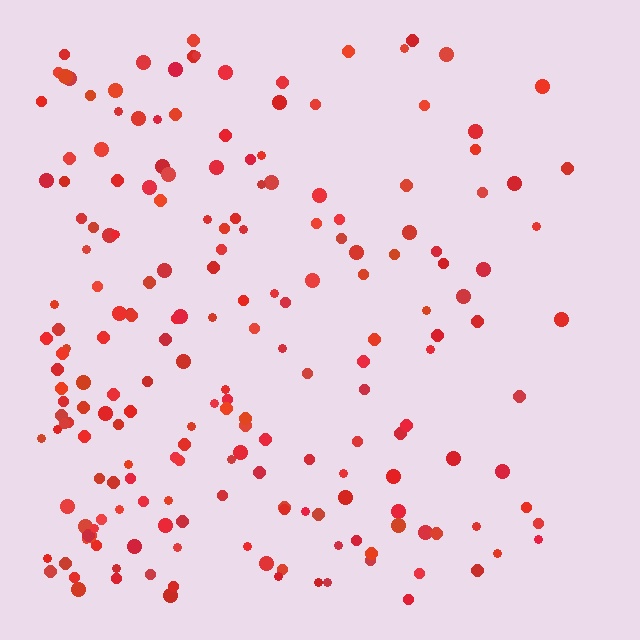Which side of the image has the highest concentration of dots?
The left.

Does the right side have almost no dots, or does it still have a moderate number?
Still a moderate number, just noticeably fewer than the left.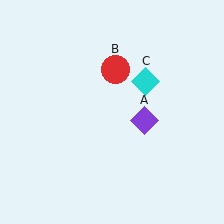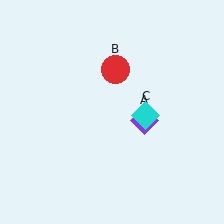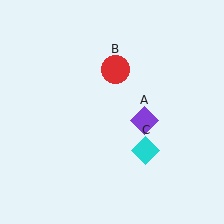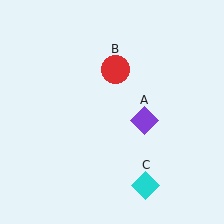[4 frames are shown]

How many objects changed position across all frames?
1 object changed position: cyan diamond (object C).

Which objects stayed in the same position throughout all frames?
Purple diamond (object A) and red circle (object B) remained stationary.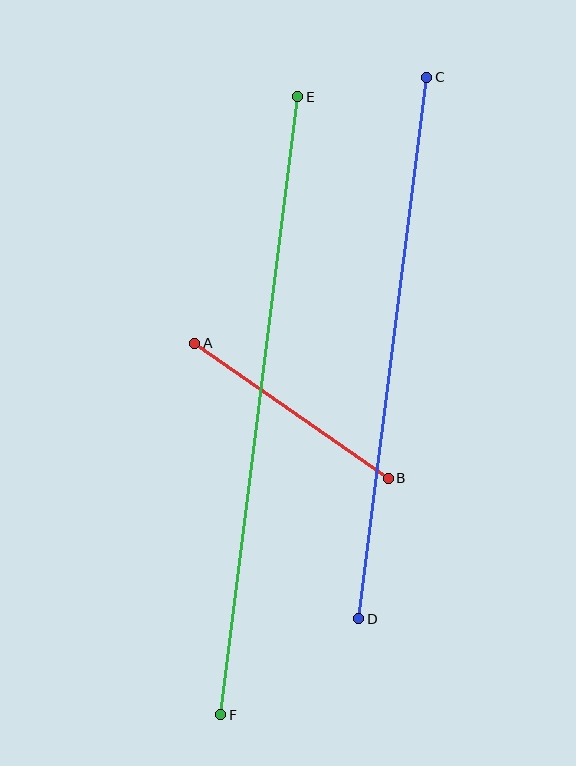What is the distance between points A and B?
The distance is approximately 236 pixels.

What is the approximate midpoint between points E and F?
The midpoint is at approximately (259, 406) pixels.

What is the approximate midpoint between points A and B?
The midpoint is at approximately (292, 411) pixels.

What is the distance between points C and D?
The distance is approximately 546 pixels.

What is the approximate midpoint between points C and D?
The midpoint is at approximately (393, 348) pixels.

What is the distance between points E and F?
The distance is approximately 623 pixels.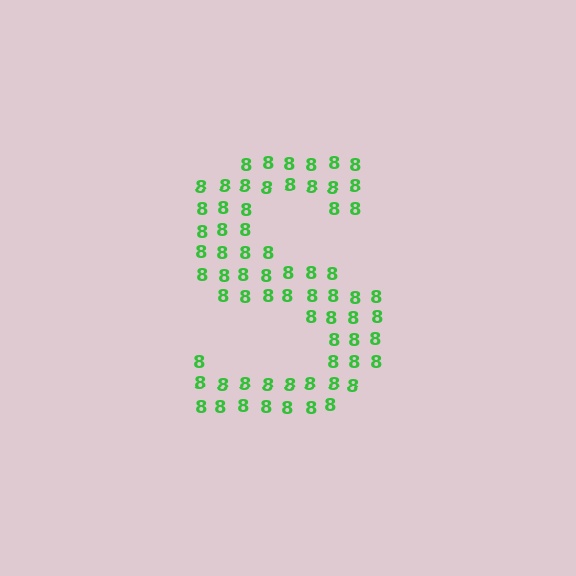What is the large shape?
The large shape is the letter S.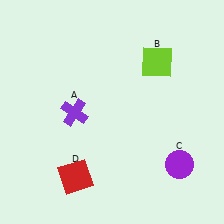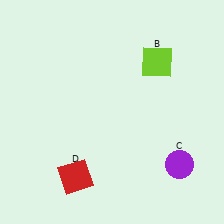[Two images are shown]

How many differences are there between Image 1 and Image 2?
There is 1 difference between the two images.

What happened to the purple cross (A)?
The purple cross (A) was removed in Image 2. It was in the bottom-left area of Image 1.